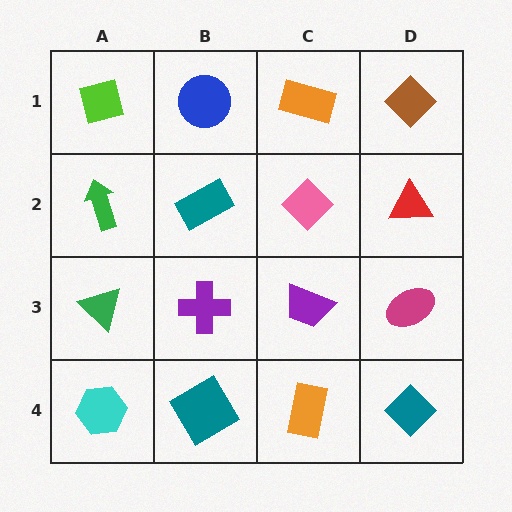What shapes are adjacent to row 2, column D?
A brown diamond (row 1, column D), a magenta ellipse (row 3, column D), a pink diamond (row 2, column C).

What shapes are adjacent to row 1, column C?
A pink diamond (row 2, column C), a blue circle (row 1, column B), a brown diamond (row 1, column D).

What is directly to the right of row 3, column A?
A purple cross.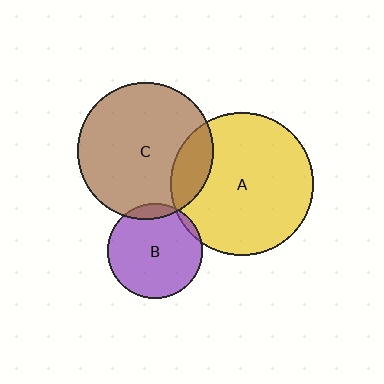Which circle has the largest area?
Circle A (yellow).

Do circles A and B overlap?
Yes.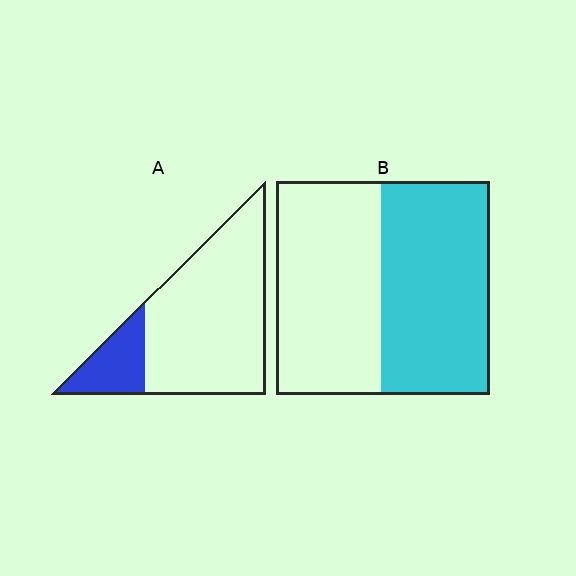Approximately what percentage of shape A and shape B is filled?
A is approximately 20% and B is approximately 50%.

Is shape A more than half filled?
No.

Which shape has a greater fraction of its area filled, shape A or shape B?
Shape B.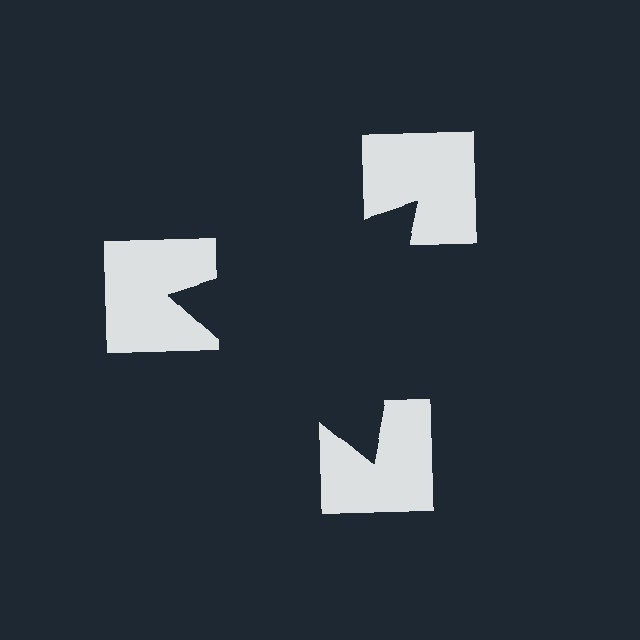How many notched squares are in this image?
There are 3 — one at each vertex of the illusory triangle.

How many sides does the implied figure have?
3 sides.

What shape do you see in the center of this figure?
An illusory triangle — its edges are inferred from the aligned wedge cuts in the notched squares, not physically drawn.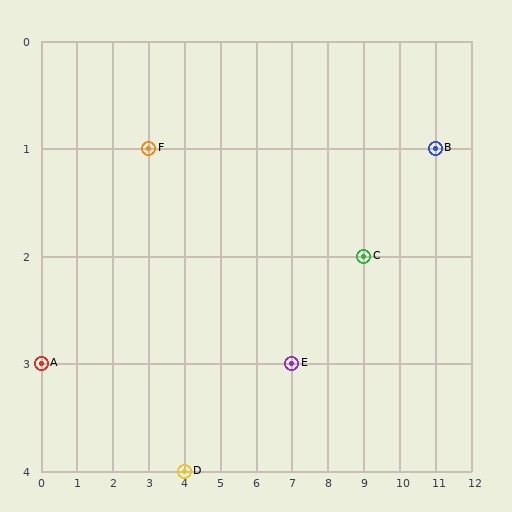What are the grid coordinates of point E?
Point E is at grid coordinates (7, 3).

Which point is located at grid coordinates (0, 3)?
Point A is at (0, 3).